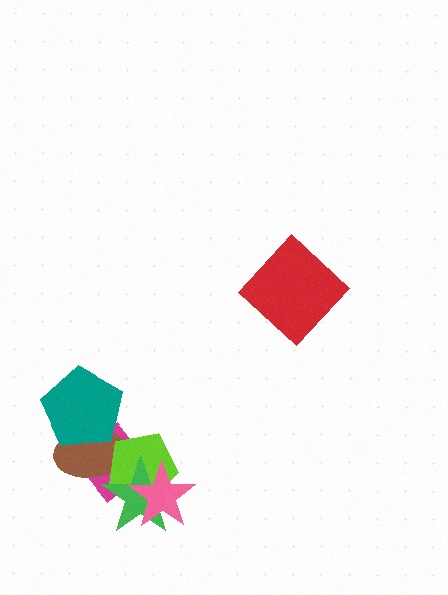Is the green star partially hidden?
Yes, it is partially covered by another shape.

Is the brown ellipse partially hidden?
Yes, it is partially covered by another shape.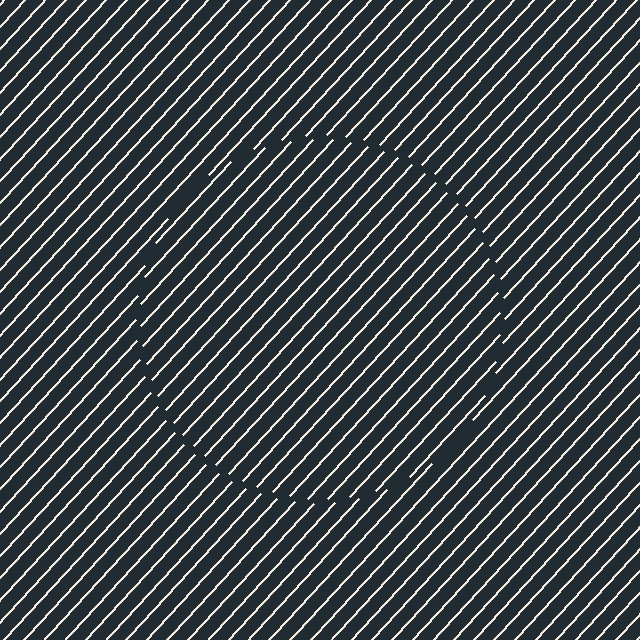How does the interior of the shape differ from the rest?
The interior of the shape contains the same grating, shifted by half a period — the contour is defined by the phase discontinuity where line-ends from the inner and outer gratings abut.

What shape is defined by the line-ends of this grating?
An illusory circle. The interior of the shape contains the same grating, shifted by half a period — the contour is defined by the phase discontinuity where line-ends from the inner and outer gratings abut.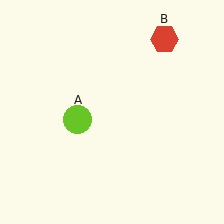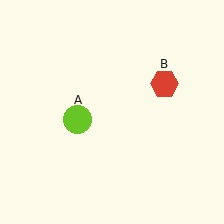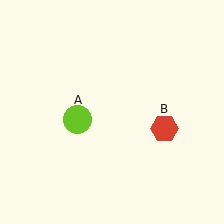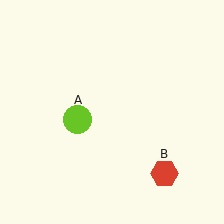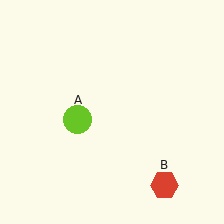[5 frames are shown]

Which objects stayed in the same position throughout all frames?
Lime circle (object A) remained stationary.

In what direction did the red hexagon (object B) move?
The red hexagon (object B) moved down.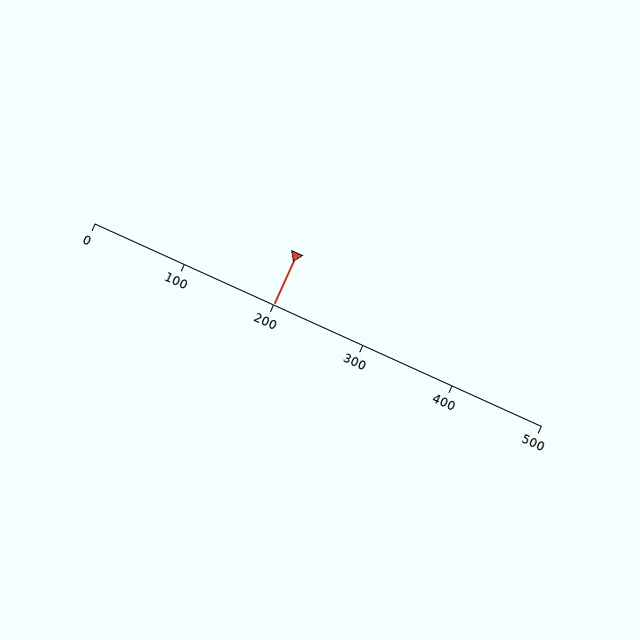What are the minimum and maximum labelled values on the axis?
The axis runs from 0 to 500.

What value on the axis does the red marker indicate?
The marker indicates approximately 200.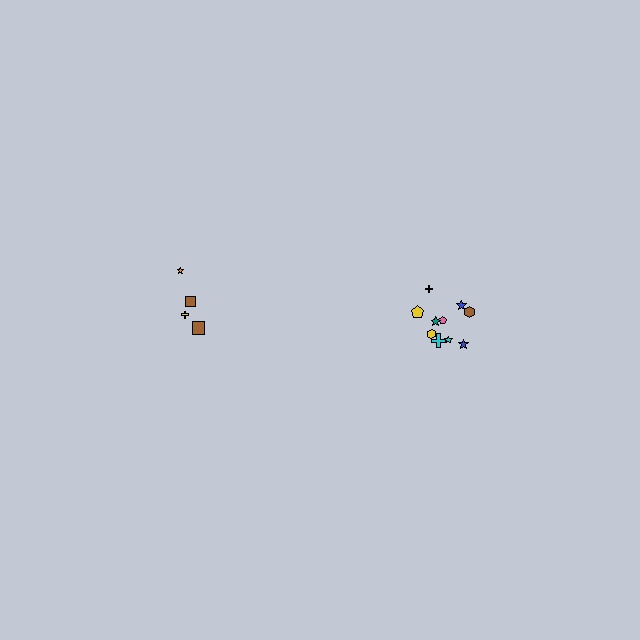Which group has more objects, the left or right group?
The right group.